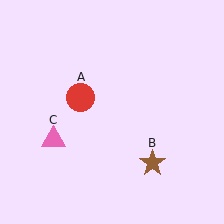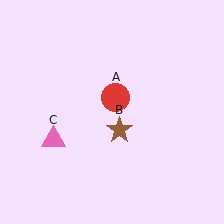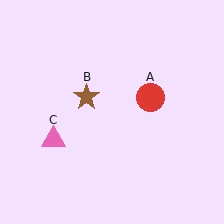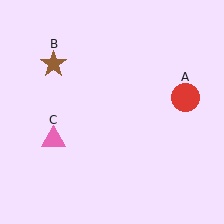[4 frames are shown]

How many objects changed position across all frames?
2 objects changed position: red circle (object A), brown star (object B).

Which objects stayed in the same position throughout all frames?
Pink triangle (object C) remained stationary.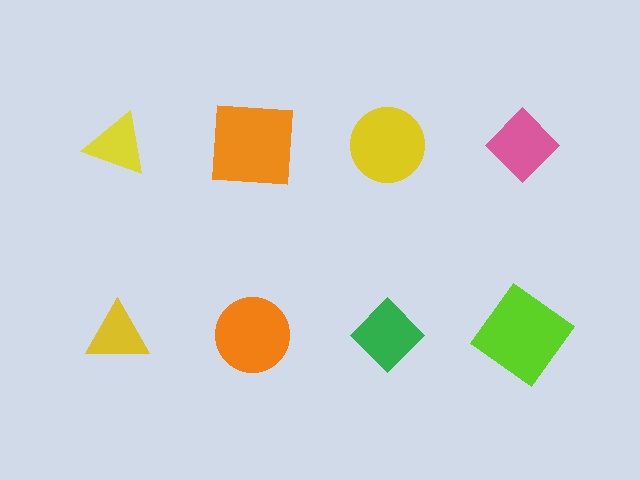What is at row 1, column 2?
An orange square.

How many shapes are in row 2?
4 shapes.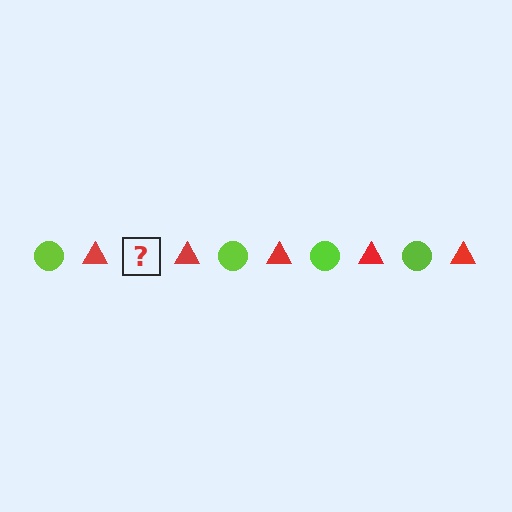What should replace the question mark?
The question mark should be replaced with a lime circle.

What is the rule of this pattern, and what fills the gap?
The rule is that the pattern alternates between lime circle and red triangle. The gap should be filled with a lime circle.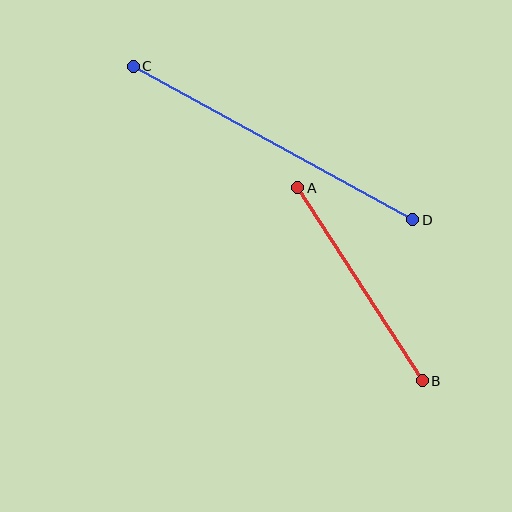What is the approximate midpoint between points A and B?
The midpoint is at approximately (360, 284) pixels.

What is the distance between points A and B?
The distance is approximately 230 pixels.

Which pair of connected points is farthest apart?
Points C and D are farthest apart.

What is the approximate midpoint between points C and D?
The midpoint is at approximately (273, 143) pixels.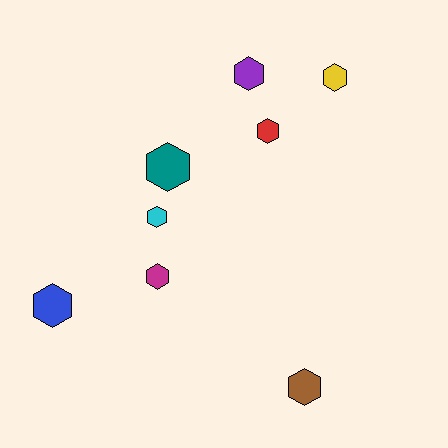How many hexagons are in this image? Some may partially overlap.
There are 8 hexagons.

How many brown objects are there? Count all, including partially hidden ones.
There is 1 brown object.